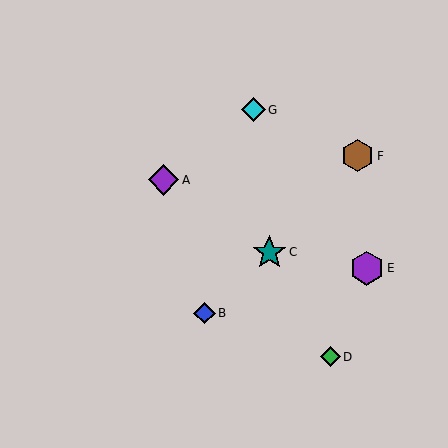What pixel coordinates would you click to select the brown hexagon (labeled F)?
Click at (358, 156) to select the brown hexagon F.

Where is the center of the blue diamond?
The center of the blue diamond is at (205, 313).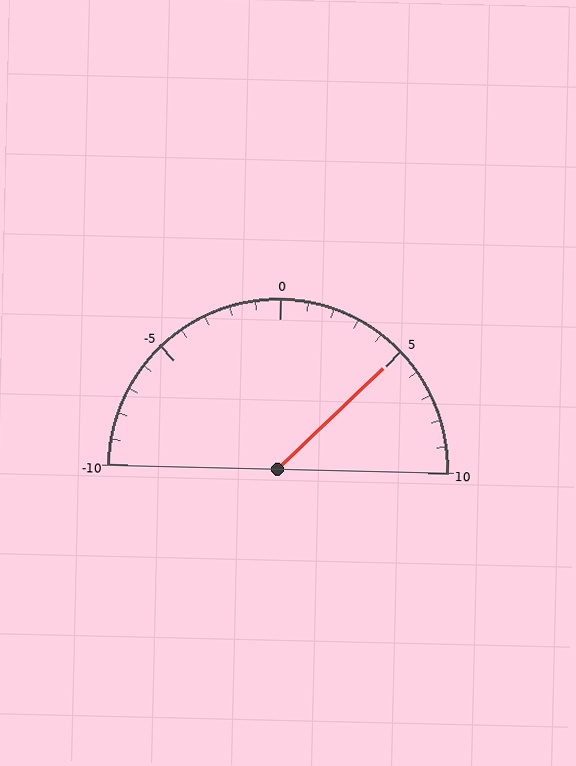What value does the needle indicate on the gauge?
The needle indicates approximately 5.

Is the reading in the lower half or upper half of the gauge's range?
The reading is in the upper half of the range (-10 to 10).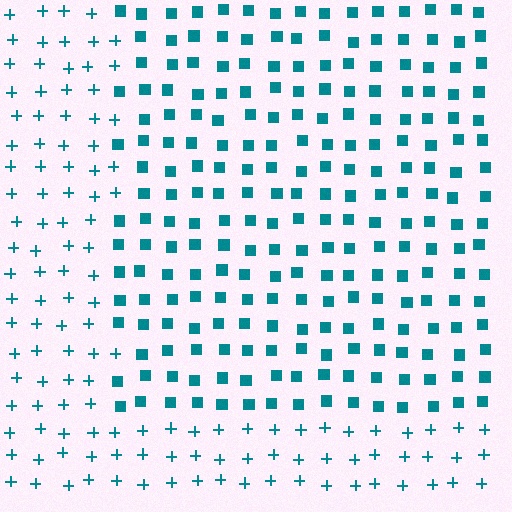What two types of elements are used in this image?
The image uses squares inside the rectangle region and plus signs outside it.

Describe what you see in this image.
The image is filled with small teal elements arranged in a uniform grid. A rectangle-shaped region contains squares, while the surrounding area contains plus signs. The boundary is defined purely by the change in element shape.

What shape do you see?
I see a rectangle.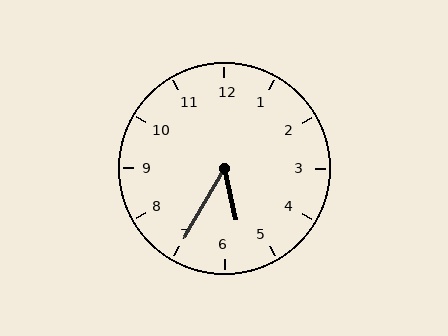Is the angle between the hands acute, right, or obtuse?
It is acute.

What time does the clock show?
5:35.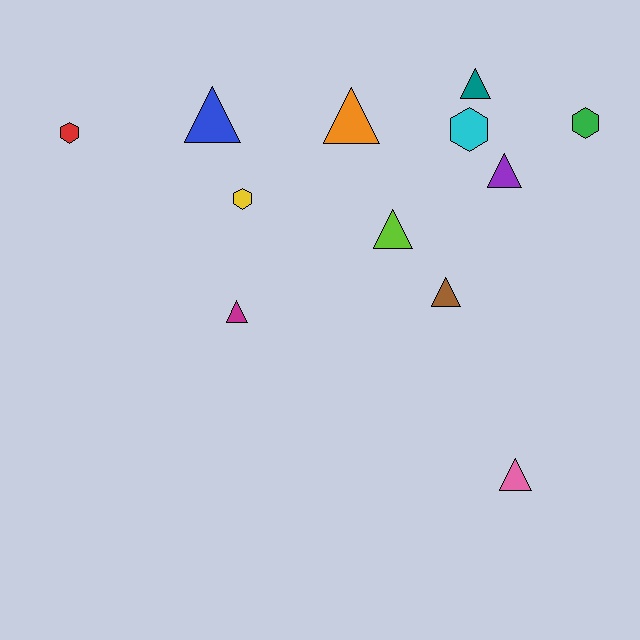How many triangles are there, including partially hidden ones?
There are 8 triangles.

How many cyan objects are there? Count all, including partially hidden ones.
There is 1 cyan object.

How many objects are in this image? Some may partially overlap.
There are 12 objects.